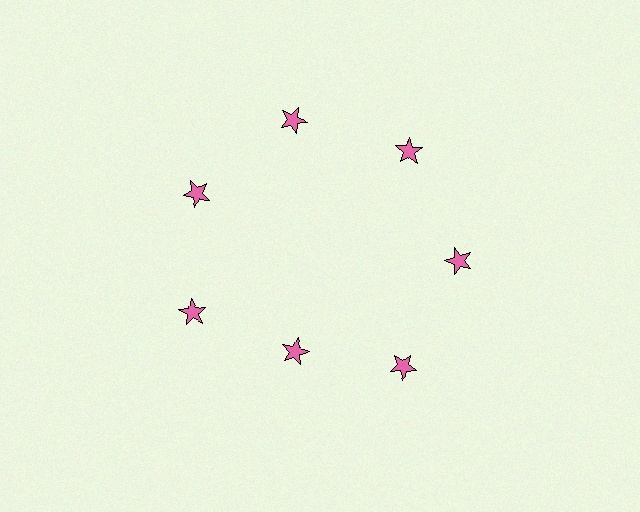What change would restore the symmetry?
The symmetry would be restored by moving it outward, back onto the ring so that all 7 stars sit at equal angles and equal distance from the center.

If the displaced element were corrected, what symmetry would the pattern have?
It would have 7-fold rotational symmetry — the pattern would map onto itself every 51 degrees.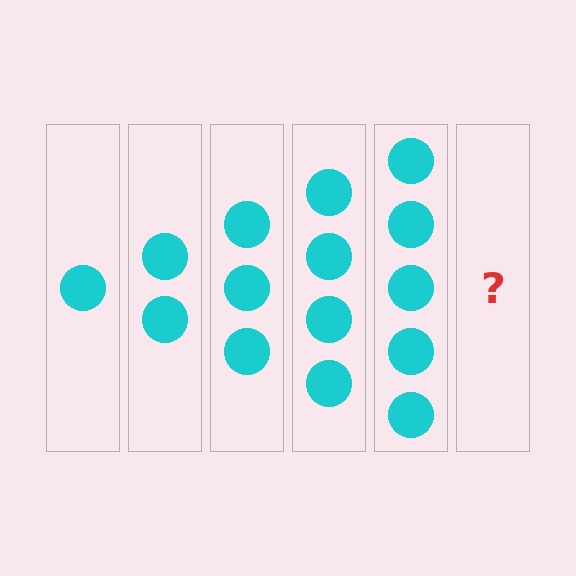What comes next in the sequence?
The next element should be 6 circles.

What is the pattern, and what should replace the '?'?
The pattern is that each step adds one more circle. The '?' should be 6 circles.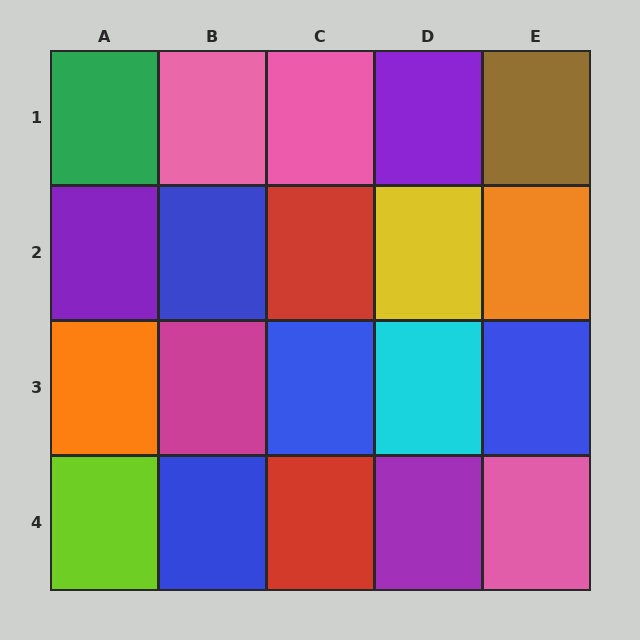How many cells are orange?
2 cells are orange.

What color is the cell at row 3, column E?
Blue.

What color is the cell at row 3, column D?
Cyan.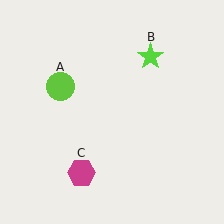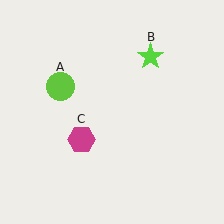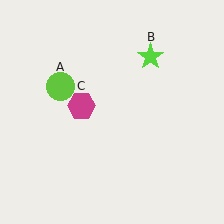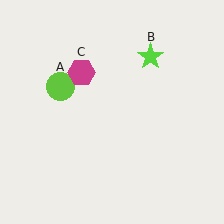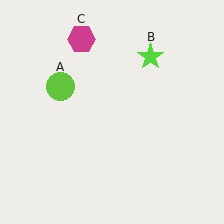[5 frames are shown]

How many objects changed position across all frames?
1 object changed position: magenta hexagon (object C).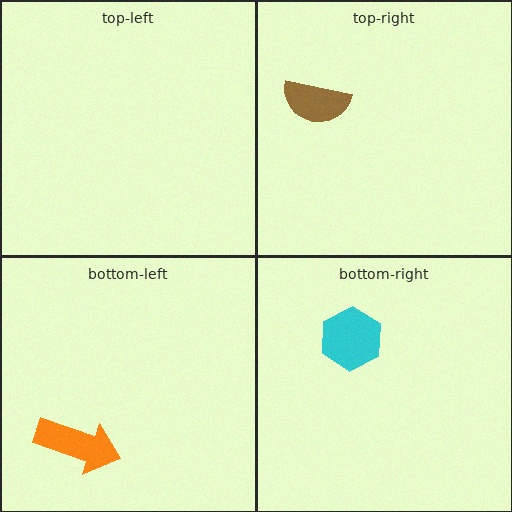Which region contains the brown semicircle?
The top-right region.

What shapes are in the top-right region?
The brown semicircle.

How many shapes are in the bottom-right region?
1.